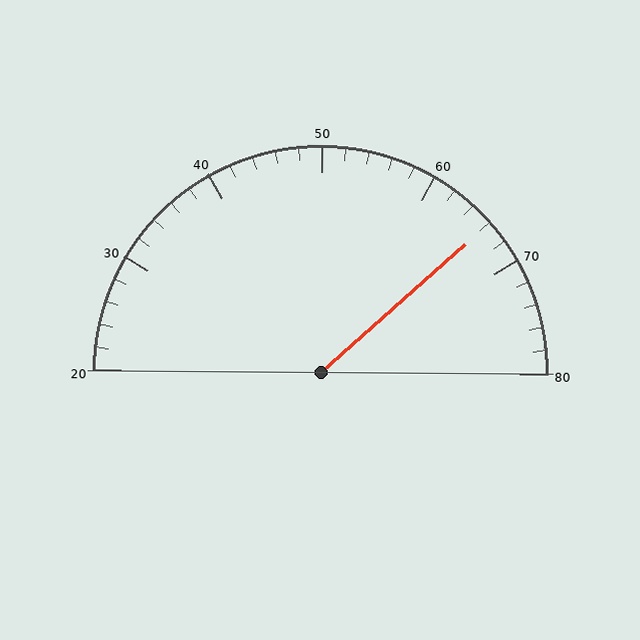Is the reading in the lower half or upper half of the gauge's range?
The reading is in the upper half of the range (20 to 80).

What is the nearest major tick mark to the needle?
The nearest major tick mark is 70.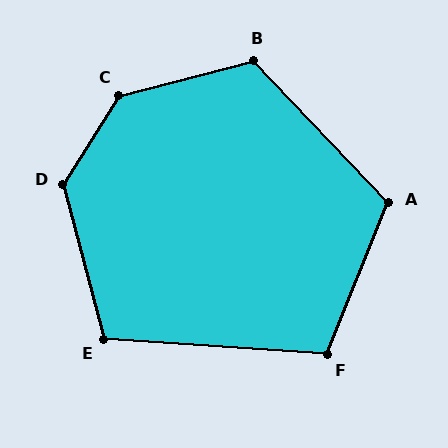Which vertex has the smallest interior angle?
F, at approximately 108 degrees.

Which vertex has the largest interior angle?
C, at approximately 137 degrees.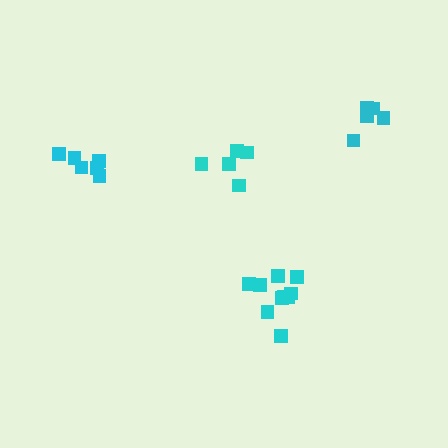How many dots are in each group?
Group 1: 10 dots, Group 2: 6 dots, Group 3: 5 dots, Group 4: 5 dots (26 total).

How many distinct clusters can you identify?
There are 4 distinct clusters.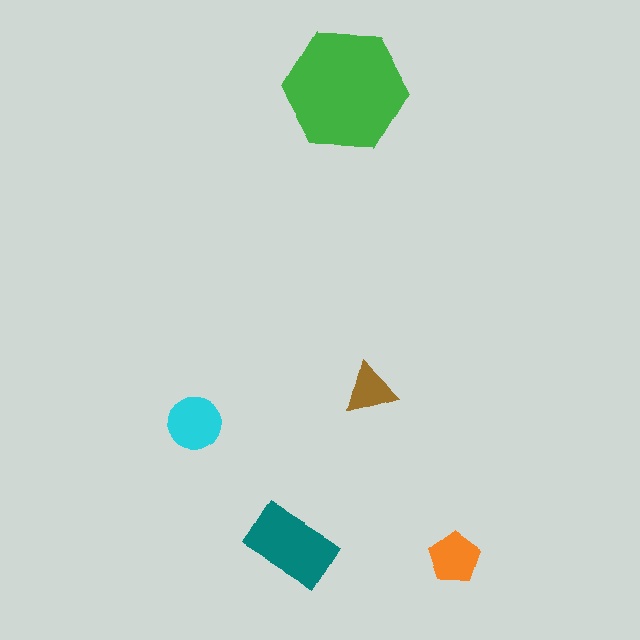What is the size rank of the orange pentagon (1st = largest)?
4th.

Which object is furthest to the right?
The orange pentagon is rightmost.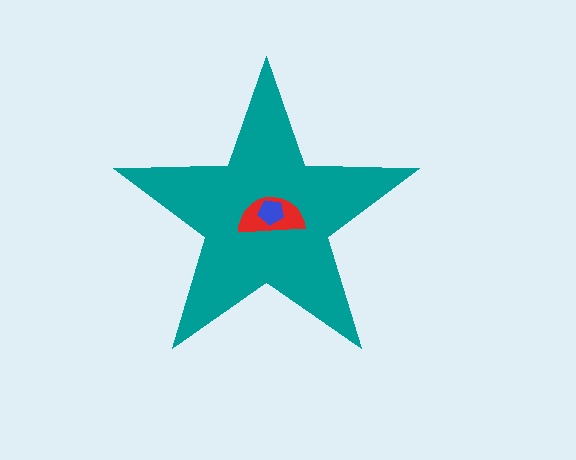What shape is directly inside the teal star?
The red semicircle.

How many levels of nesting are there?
3.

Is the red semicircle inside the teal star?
Yes.